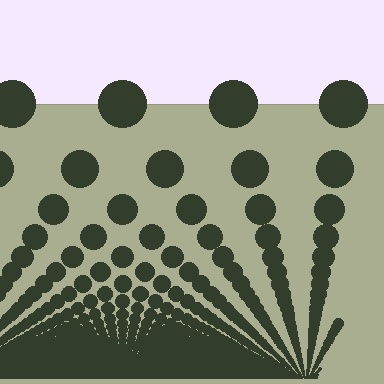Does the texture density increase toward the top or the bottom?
Density increases toward the bottom.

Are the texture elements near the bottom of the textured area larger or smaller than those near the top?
Smaller. The gradient is inverted — elements near the bottom are smaller and denser.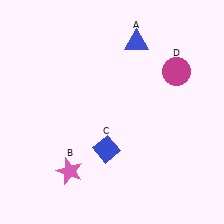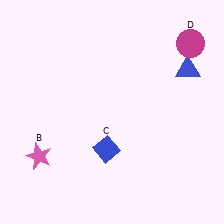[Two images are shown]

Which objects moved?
The objects that moved are: the blue triangle (A), the pink star (B), the magenta circle (D).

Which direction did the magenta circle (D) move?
The magenta circle (D) moved up.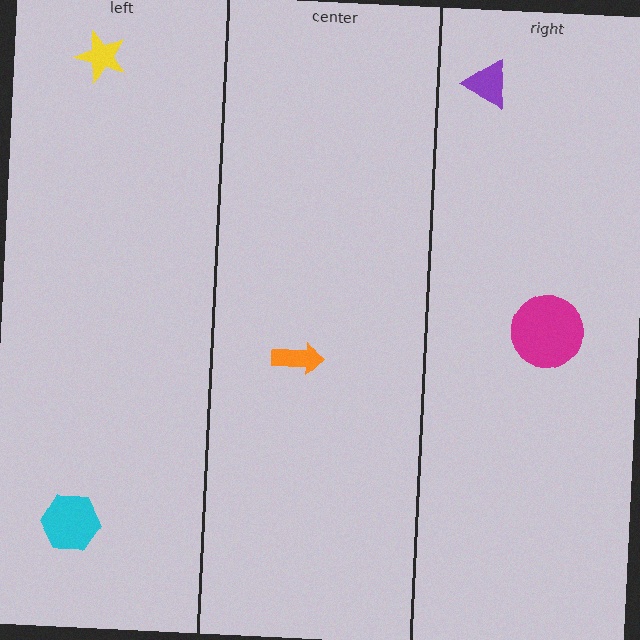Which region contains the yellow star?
The left region.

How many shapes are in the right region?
2.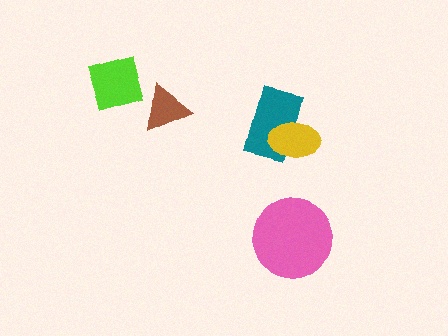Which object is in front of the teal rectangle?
The yellow ellipse is in front of the teal rectangle.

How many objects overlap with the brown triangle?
0 objects overlap with the brown triangle.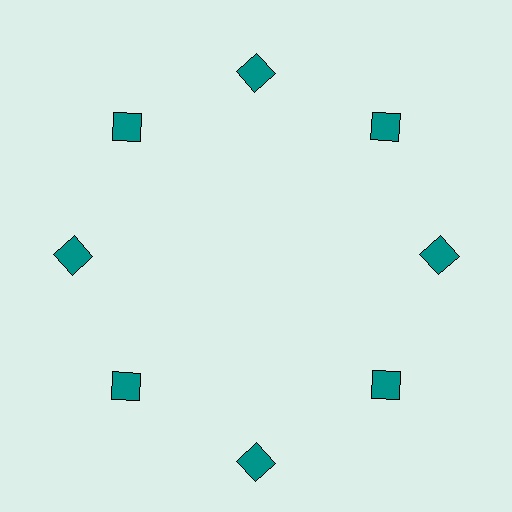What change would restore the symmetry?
The symmetry would be restored by moving it inward, back onto the ring so that all 8 diamonds sit at equal angles and equal distance from the center.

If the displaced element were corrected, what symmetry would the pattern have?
It would have 8-fold rotational symmetry — the pattern would map onto itself every 45 degrees.